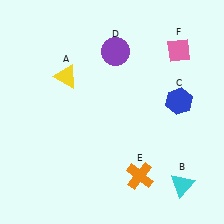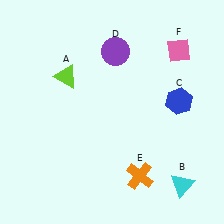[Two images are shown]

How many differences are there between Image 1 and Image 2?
There is 1 difference between the two images.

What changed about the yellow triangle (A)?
In Image 1, A is yellow. In Image 2, it changed to lime.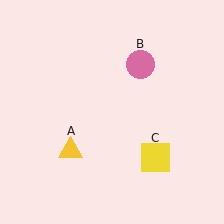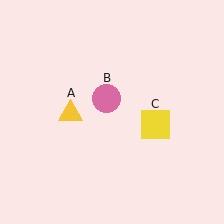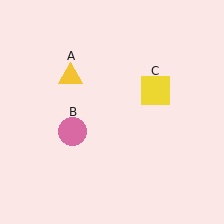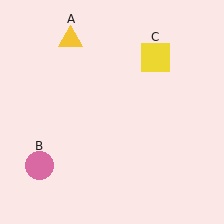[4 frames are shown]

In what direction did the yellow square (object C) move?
The yellow square (object C) moved up.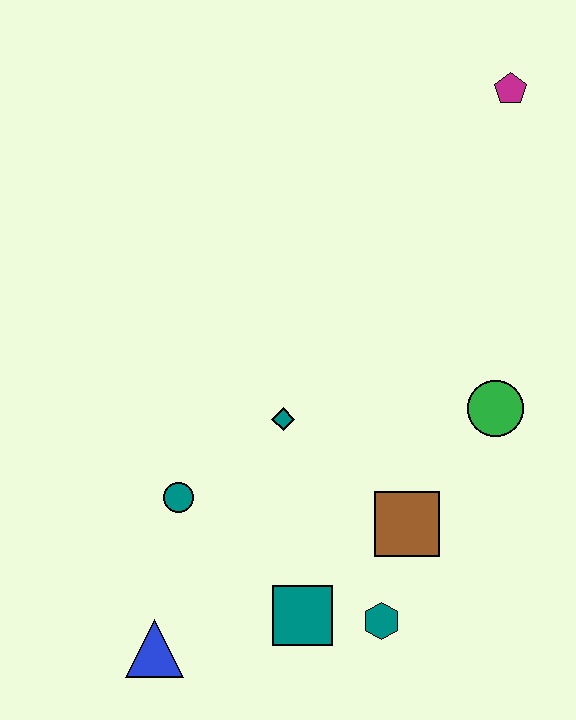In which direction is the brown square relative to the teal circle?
The brown square is to the right of the teal circle.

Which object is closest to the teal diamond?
The teal circle is closest to the teal diamond.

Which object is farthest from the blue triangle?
The magenta pentagon is farthest from the blue triangle.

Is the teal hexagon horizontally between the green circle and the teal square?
Yes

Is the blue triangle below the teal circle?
Yes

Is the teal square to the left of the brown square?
Yes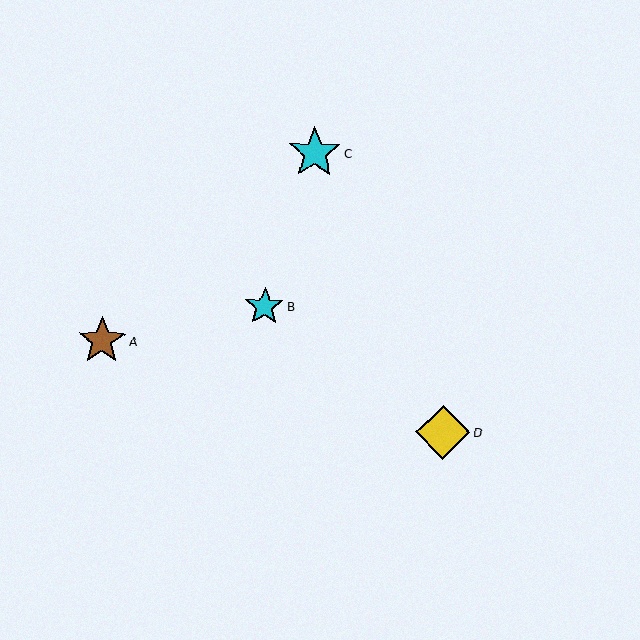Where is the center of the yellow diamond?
The center of the yellow diamond is at (443, 432).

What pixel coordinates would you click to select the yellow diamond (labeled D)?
Click at (443, 432) to select the yellow diamond D.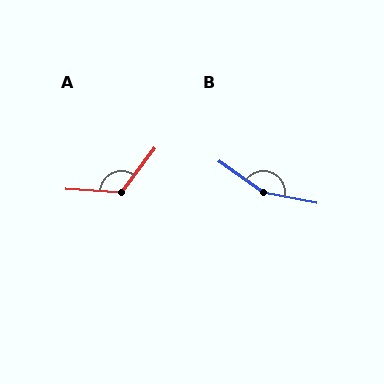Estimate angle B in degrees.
Approximately 156 degrees.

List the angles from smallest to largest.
A (123°), B (156°).